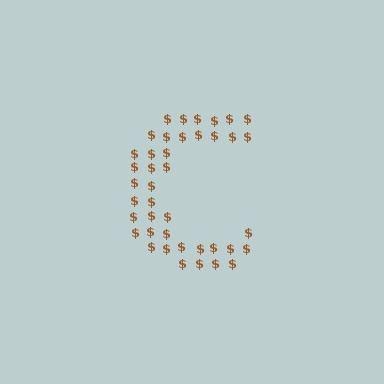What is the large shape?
The large shape is the letter C.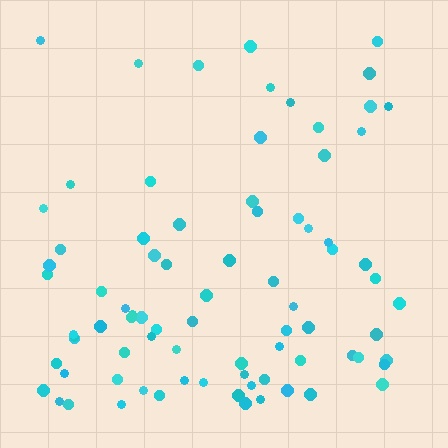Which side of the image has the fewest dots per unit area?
The top.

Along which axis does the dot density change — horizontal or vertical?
Vertical.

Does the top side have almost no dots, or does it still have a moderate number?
Still a moderate number, just noticeably fewer than the bottom.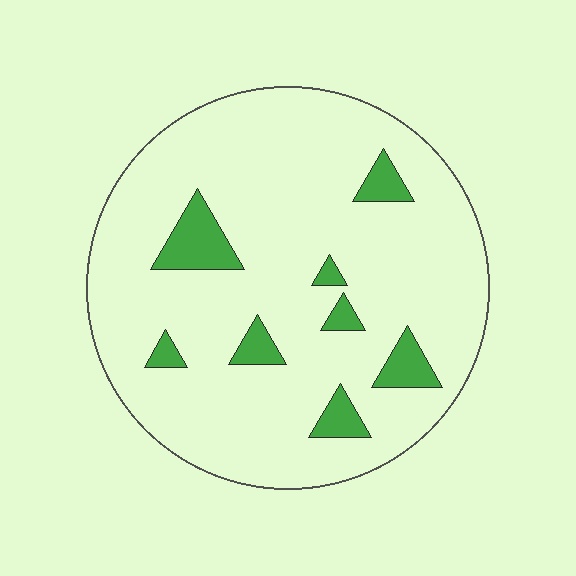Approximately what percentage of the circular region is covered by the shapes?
Approximately 10%.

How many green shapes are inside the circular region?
8.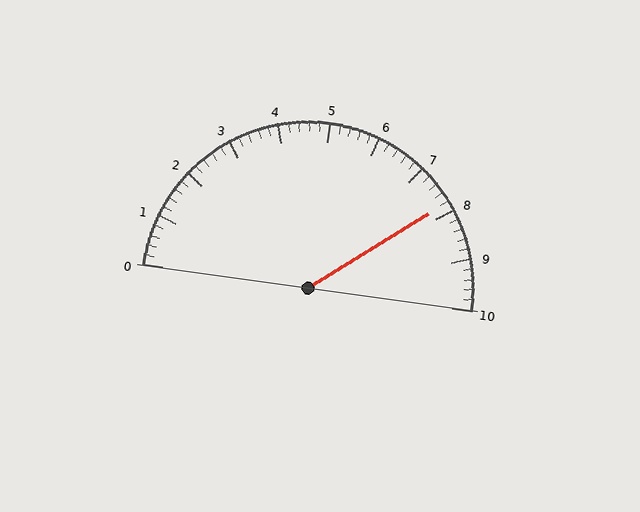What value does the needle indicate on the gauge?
The needle indicates approximately 7.8.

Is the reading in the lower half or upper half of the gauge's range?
The reading is in the upper half of the range (0 to 10).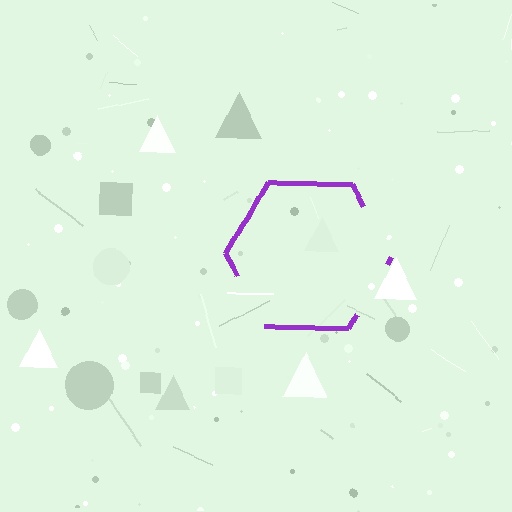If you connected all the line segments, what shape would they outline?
They would outline a hexagon.